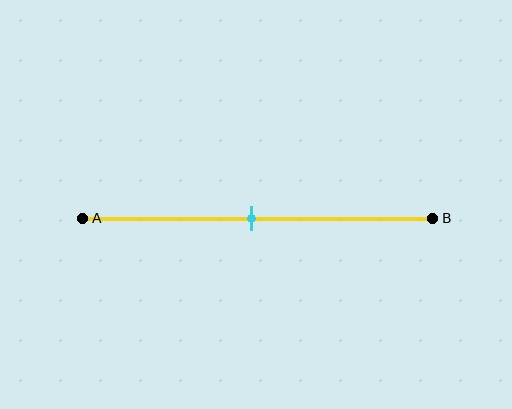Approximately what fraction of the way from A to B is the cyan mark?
The cyan mark is approximately 50% of the way from A to B.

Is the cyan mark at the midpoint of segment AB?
Yes, the mark is approximately at the midpoint.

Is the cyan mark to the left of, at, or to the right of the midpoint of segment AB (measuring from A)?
The cyan mark is approximately at the midpoint of segment AB.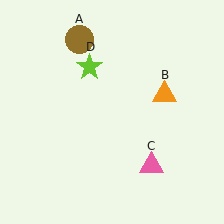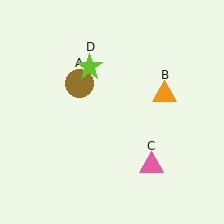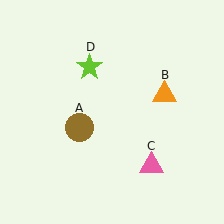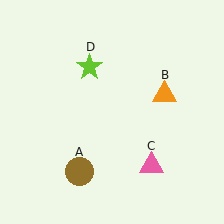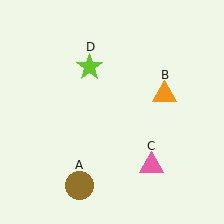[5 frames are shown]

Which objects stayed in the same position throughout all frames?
Orange triangle (object B) and pink triangle (object C) and lime star (object D) remained stationary.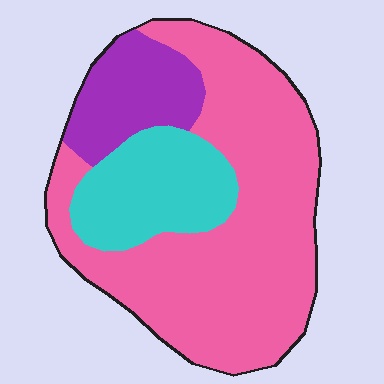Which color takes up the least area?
Purple, at roughly 15%.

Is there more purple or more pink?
Pink.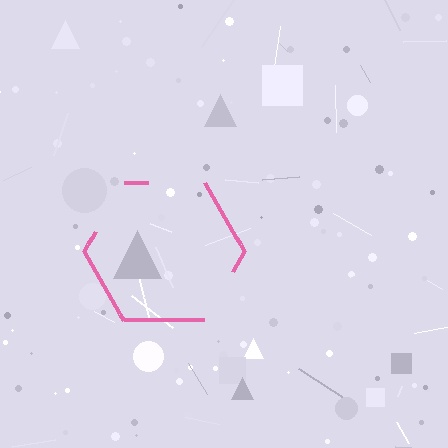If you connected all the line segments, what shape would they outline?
They would outline a hexagon.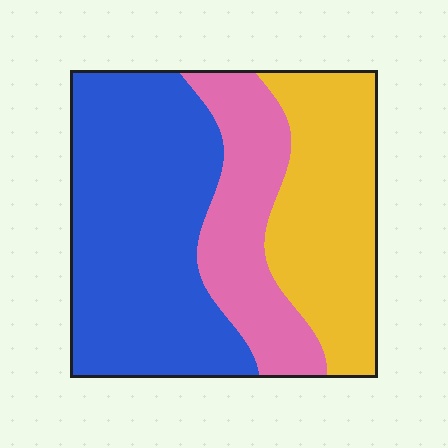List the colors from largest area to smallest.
From largest to smallest: blue, yellow, pink.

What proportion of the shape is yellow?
Yellow covers about 30% of the shape.